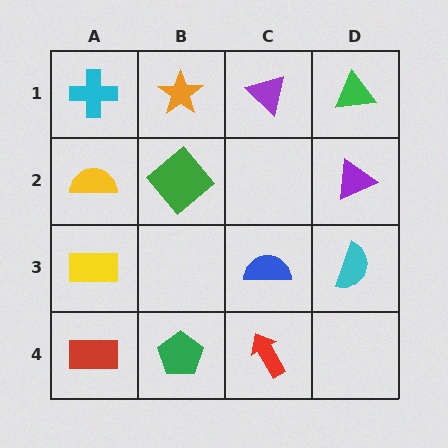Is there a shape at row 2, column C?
No, that cell is empty.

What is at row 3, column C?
A blue semicircle.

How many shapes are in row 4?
3 shapes.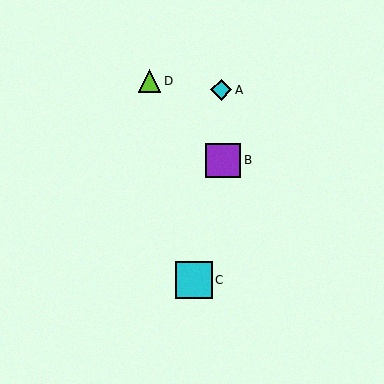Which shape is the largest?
The cyan square (labeled C) is the largest.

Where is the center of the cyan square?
The center of the cyan square is at (194, 280).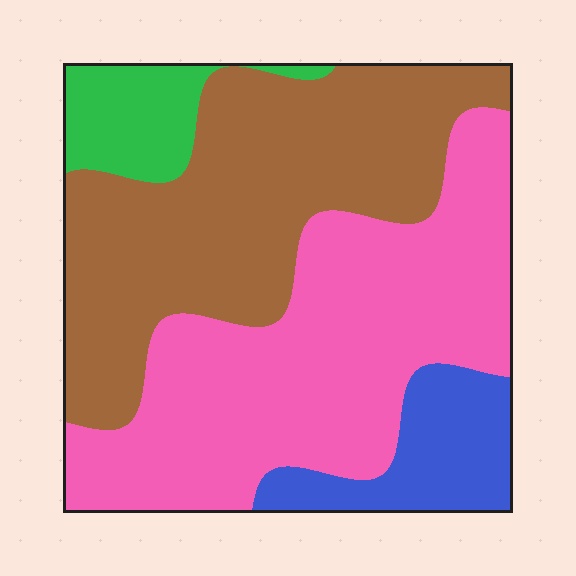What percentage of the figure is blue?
Blue takes up less than a sixth of the figure.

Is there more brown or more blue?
Brown.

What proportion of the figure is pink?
Pink takes up about two fifths (2/5) of the figure.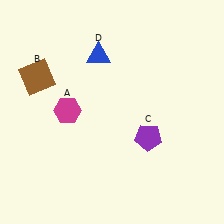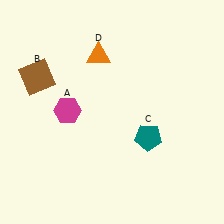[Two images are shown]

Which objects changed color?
C changed from purple to teal. D changed from blue to orange.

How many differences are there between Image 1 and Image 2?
There are 2 differences between the two images.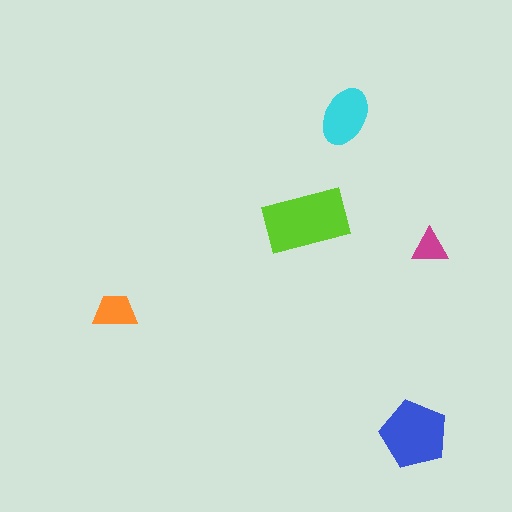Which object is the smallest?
The magenta triangle.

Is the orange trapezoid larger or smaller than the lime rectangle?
Smaller.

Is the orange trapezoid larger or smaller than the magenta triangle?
Larger.